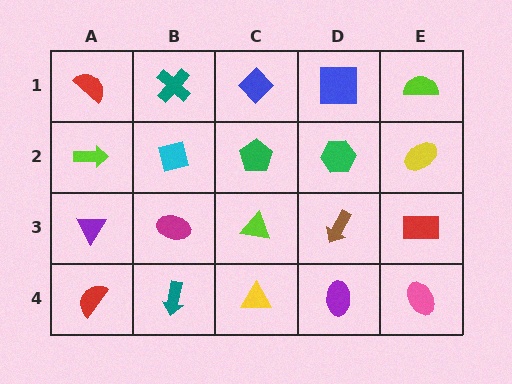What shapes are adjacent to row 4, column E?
A red rectangle (row 3, column E), a purple ellipse (row 4, column D).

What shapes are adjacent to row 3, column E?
A yellow ellipse (row 2, column E), a pink ellipse (row 4, column E), a brown arrow (row 3, column D).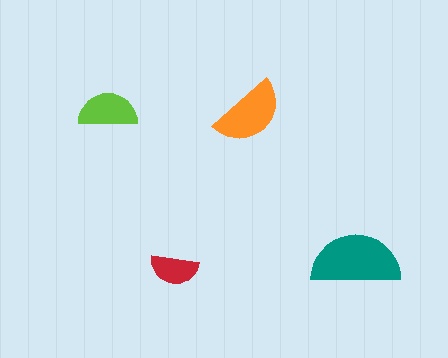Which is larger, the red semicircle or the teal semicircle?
The teal one.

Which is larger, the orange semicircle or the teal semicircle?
The teal one.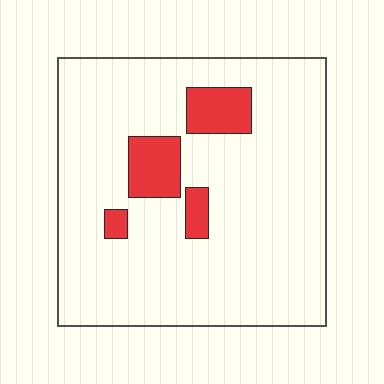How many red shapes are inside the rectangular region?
4.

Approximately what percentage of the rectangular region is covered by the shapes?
Approximately 10%.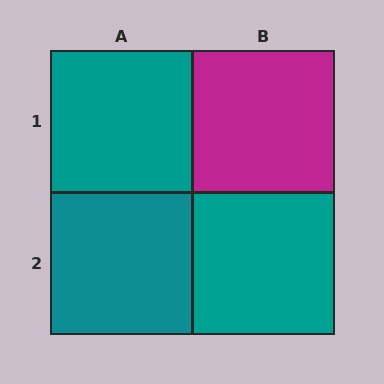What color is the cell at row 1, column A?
Teal.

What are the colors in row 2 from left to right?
Teal, teal.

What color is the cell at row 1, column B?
Magenta.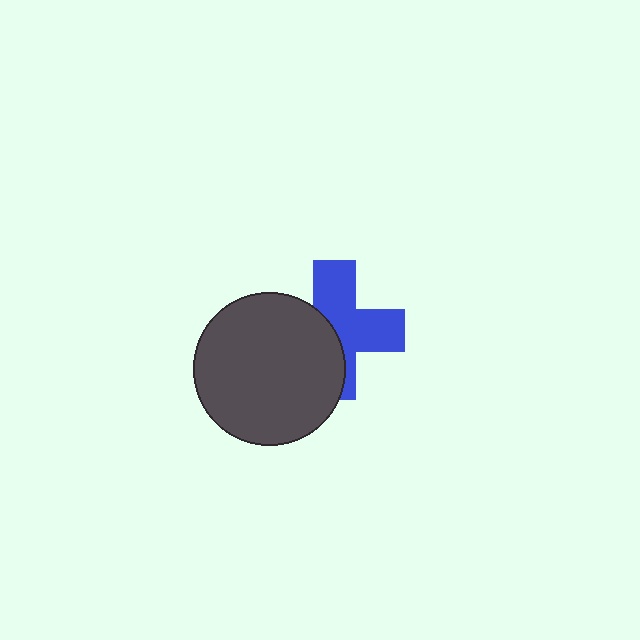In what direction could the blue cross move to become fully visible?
The blue cross could move right. That would shift it out from behind the dark gray circle entirely.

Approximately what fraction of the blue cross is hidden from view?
Roughly 44% of the blue cross is hidden behind the dark gray circle.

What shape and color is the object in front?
The object in front is a dark gray circle.